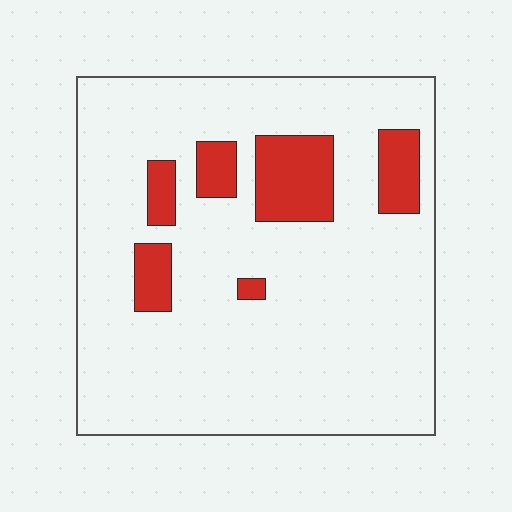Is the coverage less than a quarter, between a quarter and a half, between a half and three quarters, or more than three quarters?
Less than a quarter.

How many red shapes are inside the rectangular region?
6.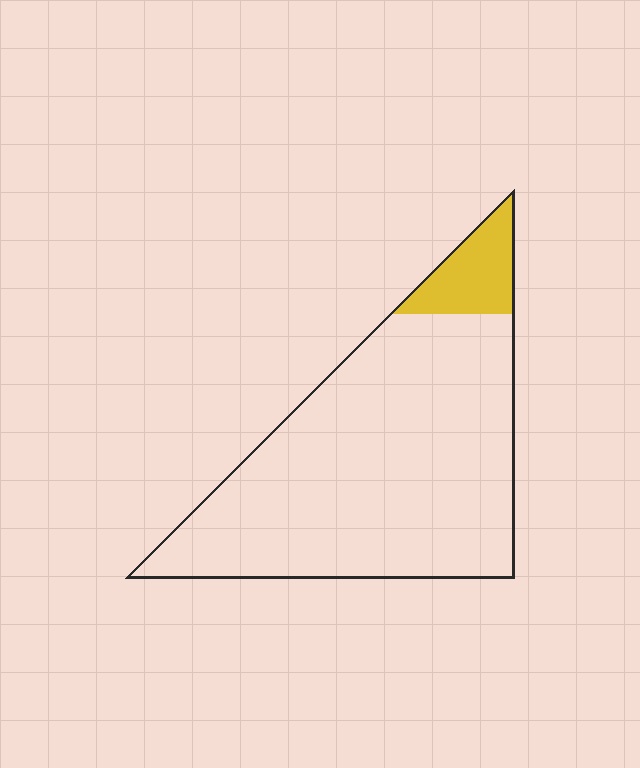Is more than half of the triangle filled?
No.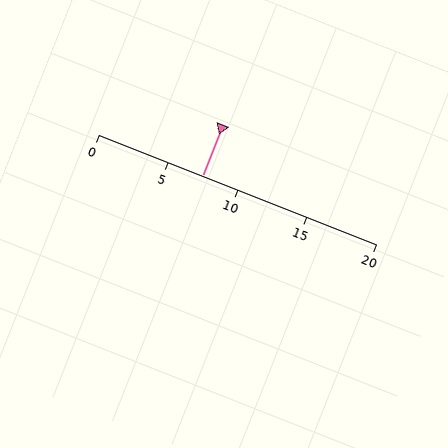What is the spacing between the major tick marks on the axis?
The major ticks are spaced 5 apart.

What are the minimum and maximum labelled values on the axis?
The axis runs from 0 to 20.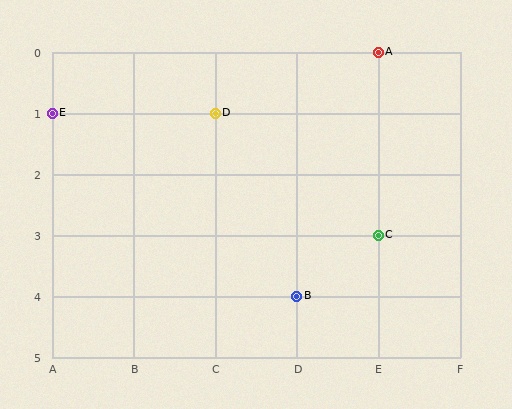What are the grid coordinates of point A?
Point A is at grid coordinates (E, 0).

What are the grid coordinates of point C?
Point C is at grid coordinates (E, 3).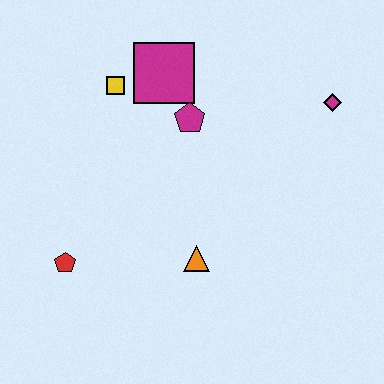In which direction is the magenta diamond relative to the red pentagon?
The magenta diamond is to the right of the red pentagon.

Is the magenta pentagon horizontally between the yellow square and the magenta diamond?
Yes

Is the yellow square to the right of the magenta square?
No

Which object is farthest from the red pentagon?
The magenta diamond is farthest from the red pentagon.